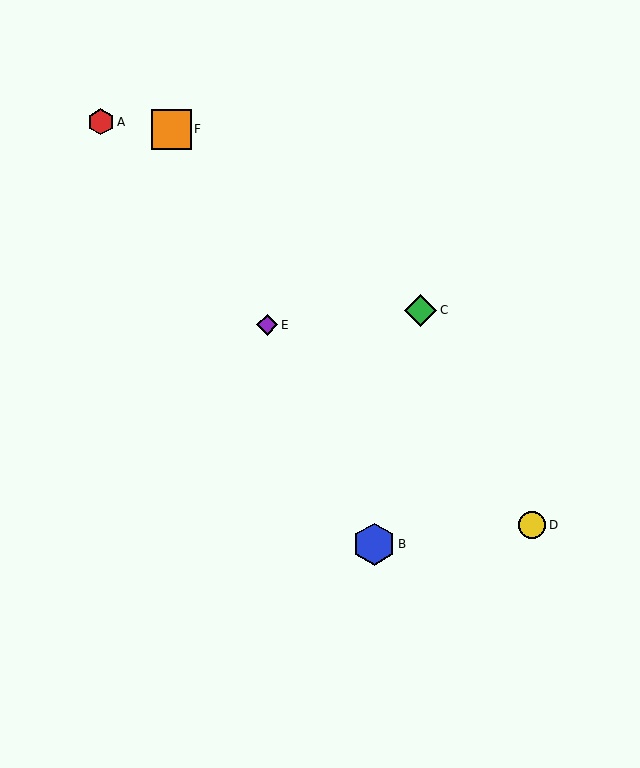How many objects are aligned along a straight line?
3 objects (B, E, F) are aligned along a straight line.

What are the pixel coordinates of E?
Object E is at (267, 325).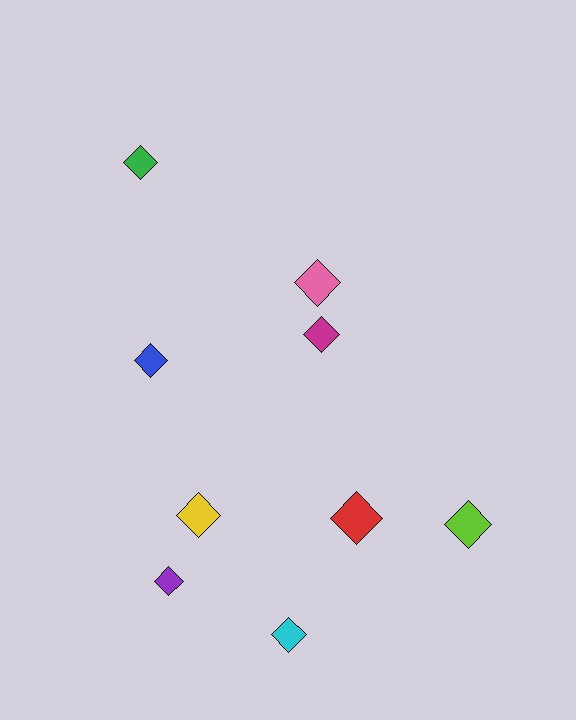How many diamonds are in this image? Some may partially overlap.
There are 9 diamonds.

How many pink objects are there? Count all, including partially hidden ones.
There is 1 pink object.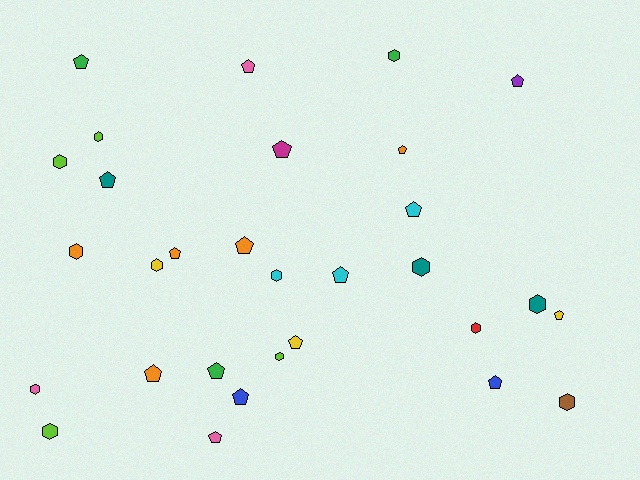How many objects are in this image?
There are 30 objects.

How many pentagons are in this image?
There are 17 pentagons.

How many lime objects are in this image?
There are 4 lime objects.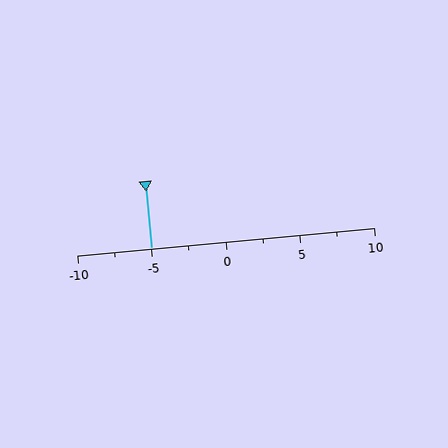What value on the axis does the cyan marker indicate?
The marker indicates approximately -5.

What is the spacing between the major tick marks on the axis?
The major ticks are spaced 5 apart.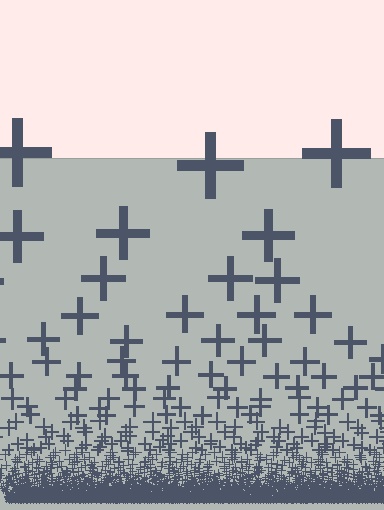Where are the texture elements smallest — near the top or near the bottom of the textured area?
Near the bottom.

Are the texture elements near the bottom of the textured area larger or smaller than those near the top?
Smaller. The gradient is inverted — elements near the bottom are smaller and denser.